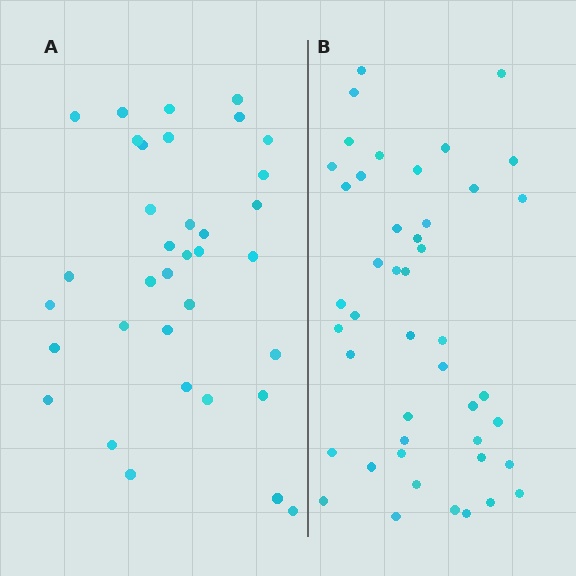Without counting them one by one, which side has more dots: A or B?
Region B (the right region) has more dots.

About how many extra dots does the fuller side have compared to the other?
Region B has roughly 10 or so more dots than region A.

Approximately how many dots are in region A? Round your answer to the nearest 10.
About 40 dots. (The exact count is 35, which rounds to 40.)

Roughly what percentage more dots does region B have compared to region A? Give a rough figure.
About 30% more.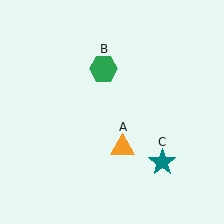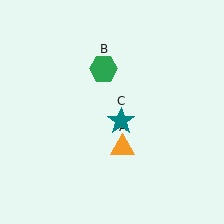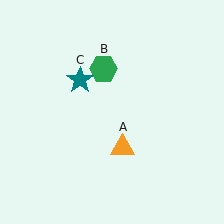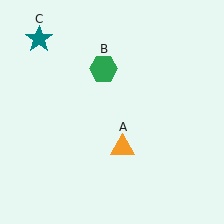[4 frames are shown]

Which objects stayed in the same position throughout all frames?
Orange triangle (object A) and green hexagon (object B) remained stationary.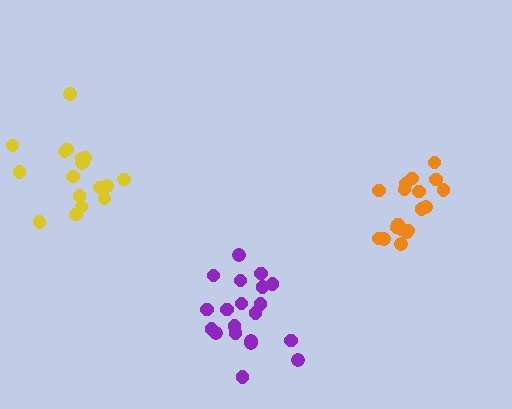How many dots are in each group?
Group 1: 20 dots, Group 2: 18 dots, Group 3: 18 dots (56 total).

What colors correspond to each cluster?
The clusters are colored: purple, orange, yellow.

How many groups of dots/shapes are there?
There are 3 groups.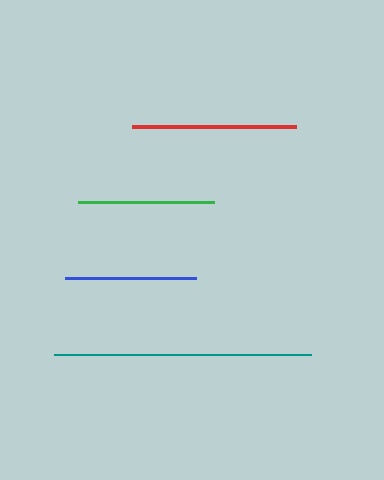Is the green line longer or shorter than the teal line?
The teal line is longer than the green line.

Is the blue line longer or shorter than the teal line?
The teal line is longer than the blue line.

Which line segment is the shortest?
The blue line is the shortest at approximately 131 pixels.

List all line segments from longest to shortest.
From longest to shortest: teal, red, green, blue.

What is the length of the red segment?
The red segment is approximately 164 pixels long.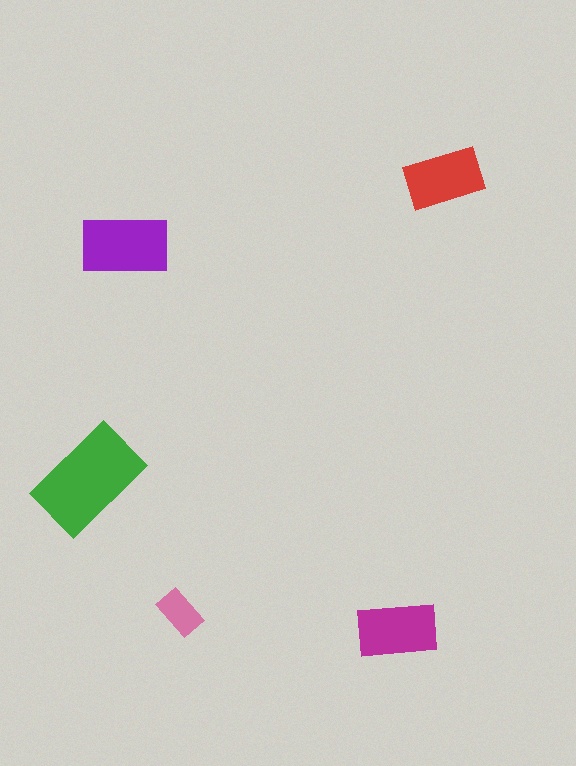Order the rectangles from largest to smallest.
the green one, the purple one, the magenta one, the red one, the pink one.